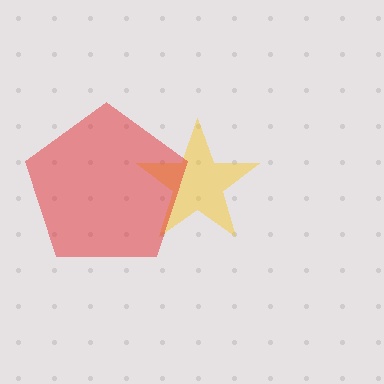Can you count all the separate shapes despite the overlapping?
Yes, there are 2 separate shapes.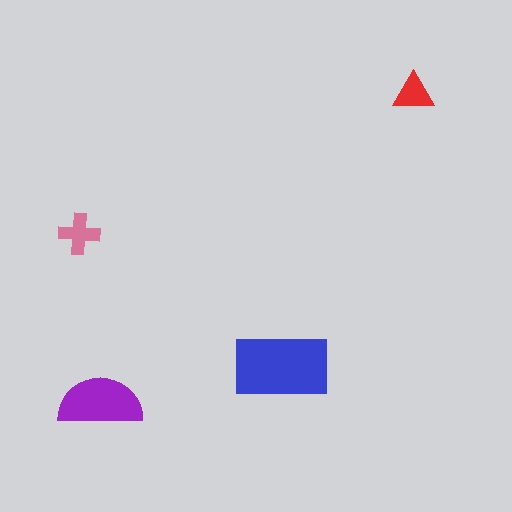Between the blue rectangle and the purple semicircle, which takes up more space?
The blue rectangle.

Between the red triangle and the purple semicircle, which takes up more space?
The purple semicircle.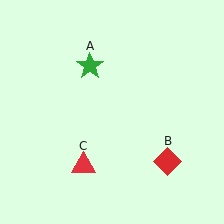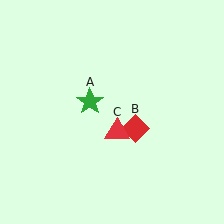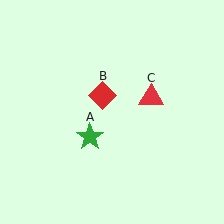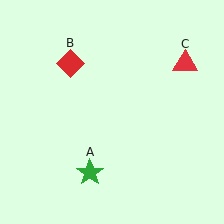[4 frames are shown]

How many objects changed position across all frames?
3 objects changed position: green star (object A), red diamond (object B), red triangle (object C).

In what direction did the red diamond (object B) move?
The red diamond (object B) moved up and to the left.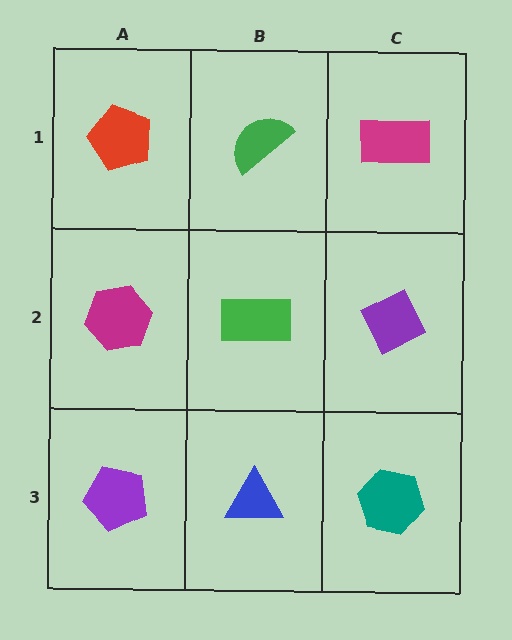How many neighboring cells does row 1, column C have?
2.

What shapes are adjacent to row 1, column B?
A green rectangle (row 2, column B), a red pentagon (row 1, column A), a magenta rectangle (row 1, column C).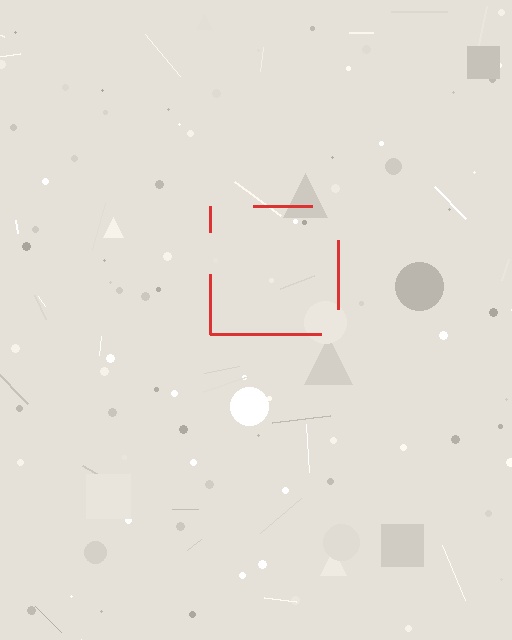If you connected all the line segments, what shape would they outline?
They would outline a square.